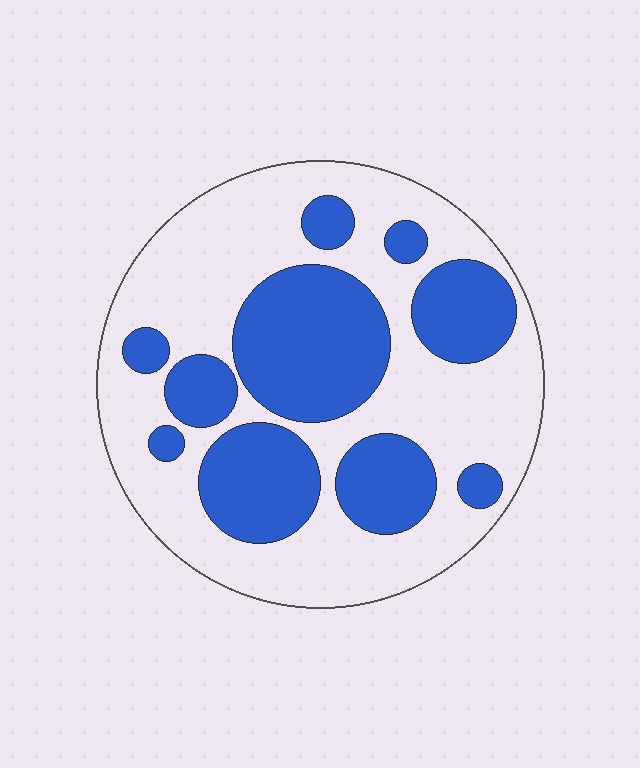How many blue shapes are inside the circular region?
10.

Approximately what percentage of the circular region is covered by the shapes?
Approximately 40%.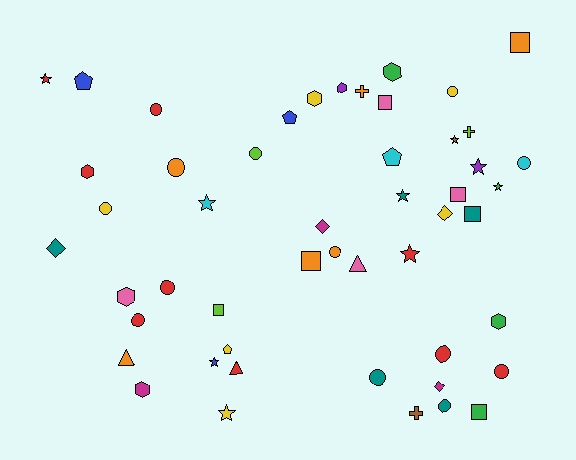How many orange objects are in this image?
There are 6 orange objects.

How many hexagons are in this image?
There are 7 hexagons.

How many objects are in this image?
There are 50 objects.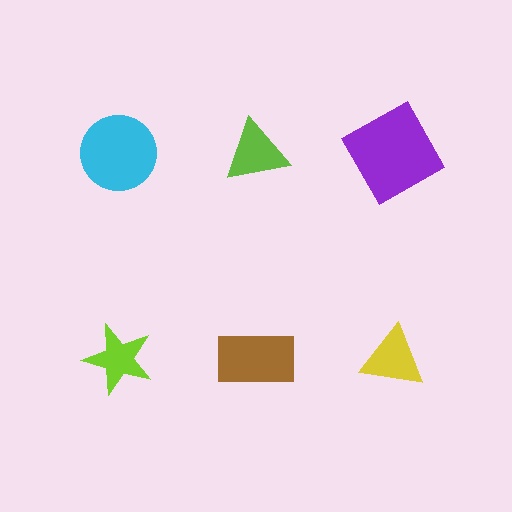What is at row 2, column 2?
A brown rectangle.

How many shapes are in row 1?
3 shapes.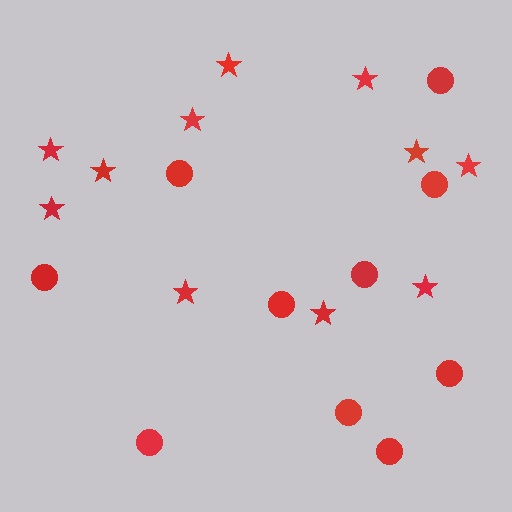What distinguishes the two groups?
There are 2 groups: one group of circles (10) and one group of stars (11).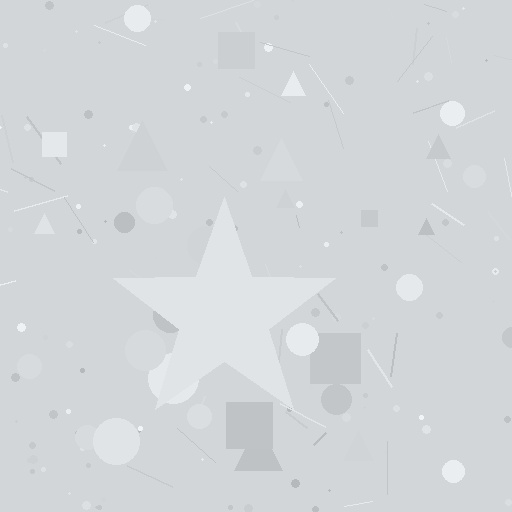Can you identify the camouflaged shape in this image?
The camouflaged shape is a star.